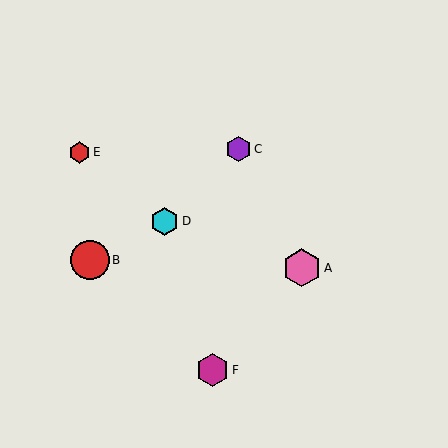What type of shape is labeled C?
Shape C is a purple hexagon.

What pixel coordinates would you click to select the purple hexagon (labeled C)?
Click at (238, 149) to select the purple hexagon C.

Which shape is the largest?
The red circle (labeled B) is the largest.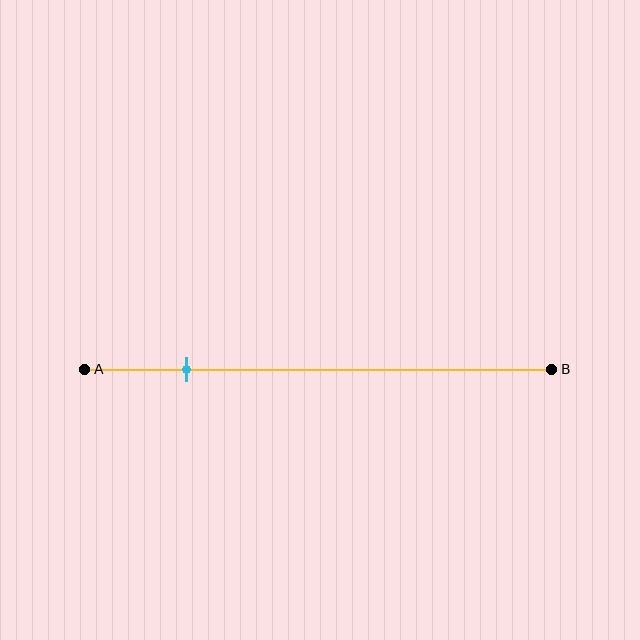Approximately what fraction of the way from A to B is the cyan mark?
The cyan mark is approximately 20% of the way from A to B.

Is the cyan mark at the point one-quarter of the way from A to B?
No, the mark is at about 20% from A, not at the 25% one-quarter point.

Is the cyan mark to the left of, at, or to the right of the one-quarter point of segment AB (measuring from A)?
The cyan mark is to the left of the one-quarter point of segment AB.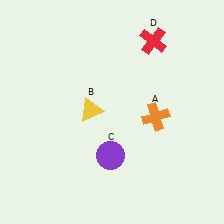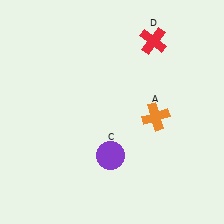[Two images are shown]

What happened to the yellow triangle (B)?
The yellow triangle (B) was removed in Image 2. It was in the top-left area of Image 1.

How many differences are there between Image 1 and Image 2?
There is 1 difference between the two images.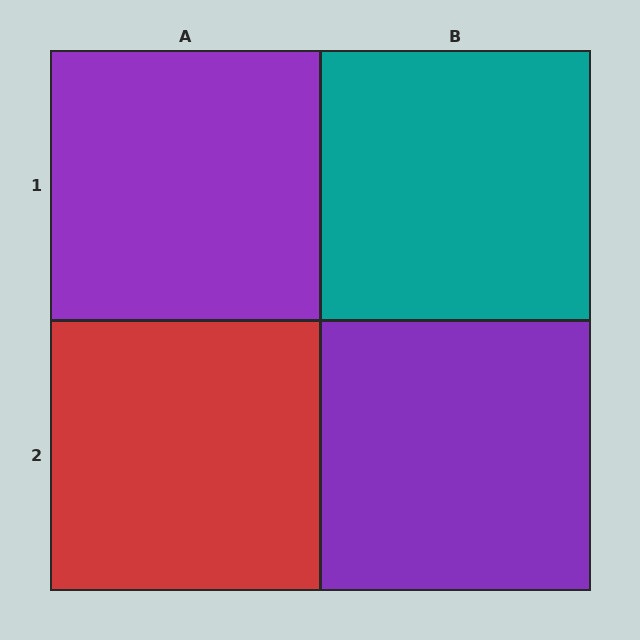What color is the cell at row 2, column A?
Red.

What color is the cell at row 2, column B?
Purple.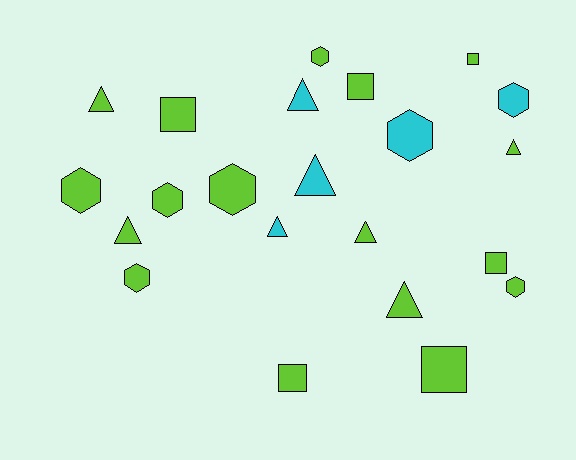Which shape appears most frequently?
Hexagon, with 8 objects.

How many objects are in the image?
There are 22 objects.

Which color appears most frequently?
Lime, with 17 objects.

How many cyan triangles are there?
There are 3 cyan triangles.